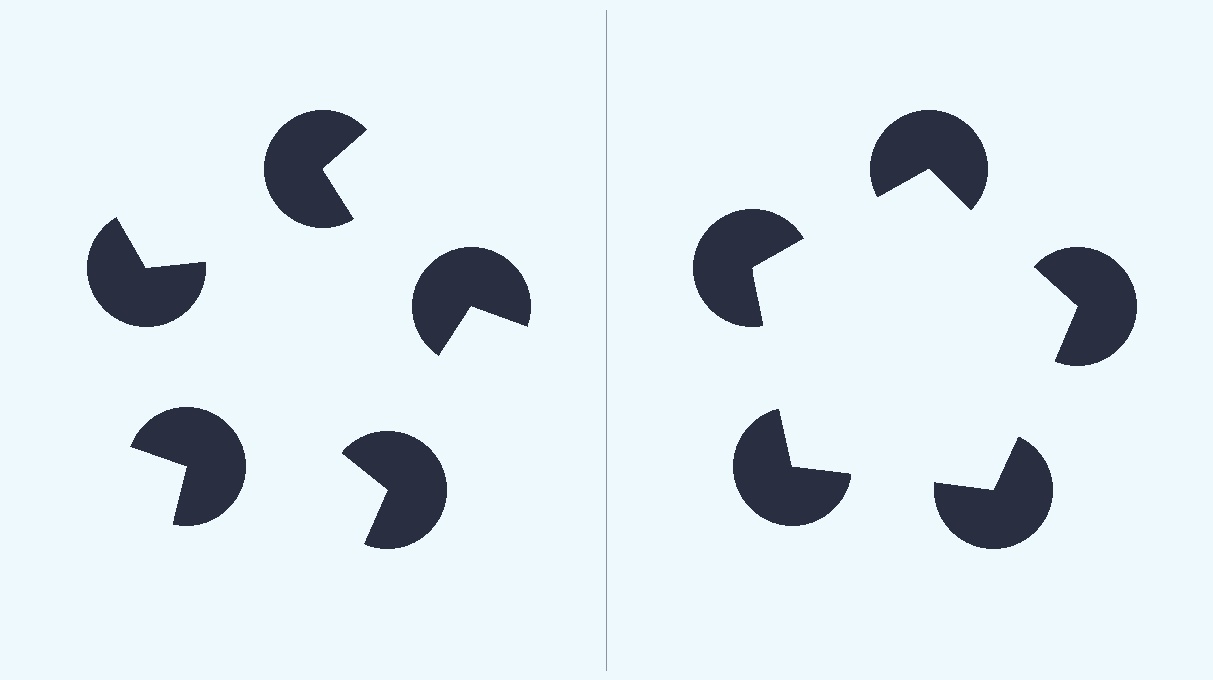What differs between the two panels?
The pac-man discs are positioned identically on both sides; only the wedge orientations differ. On the right they align to a pentagon; on the left they are misaligned.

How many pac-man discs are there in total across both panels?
10 — 5 on each side.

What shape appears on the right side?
An illusory pentagon.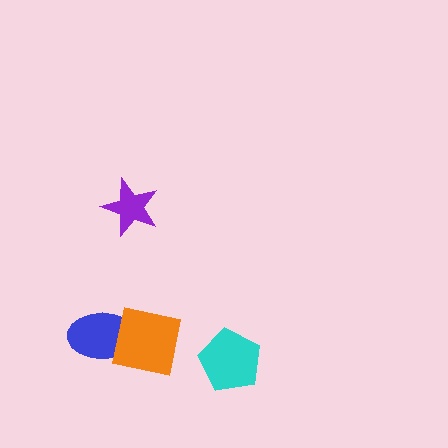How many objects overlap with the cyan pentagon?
0 objects overlap with the cyan pentagon.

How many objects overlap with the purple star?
0 objects overlap with the purple star.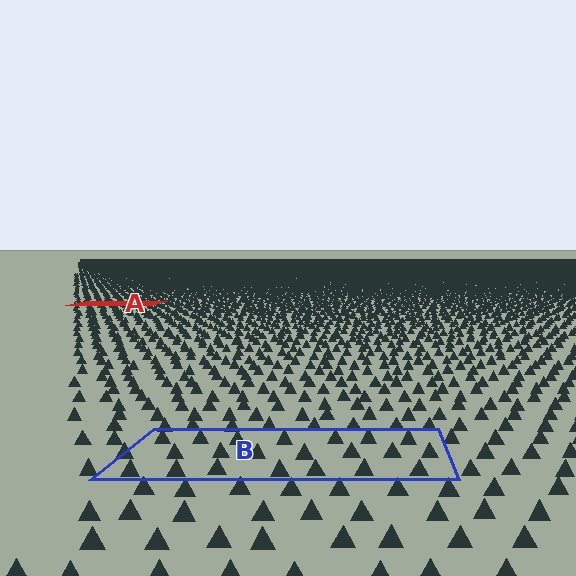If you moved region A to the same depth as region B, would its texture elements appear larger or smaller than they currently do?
They would appear larger. At a closer depth, the same texture elements are projected at a bigger on-screen size.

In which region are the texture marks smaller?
The texture marks are smaller in region A, because it is farther away.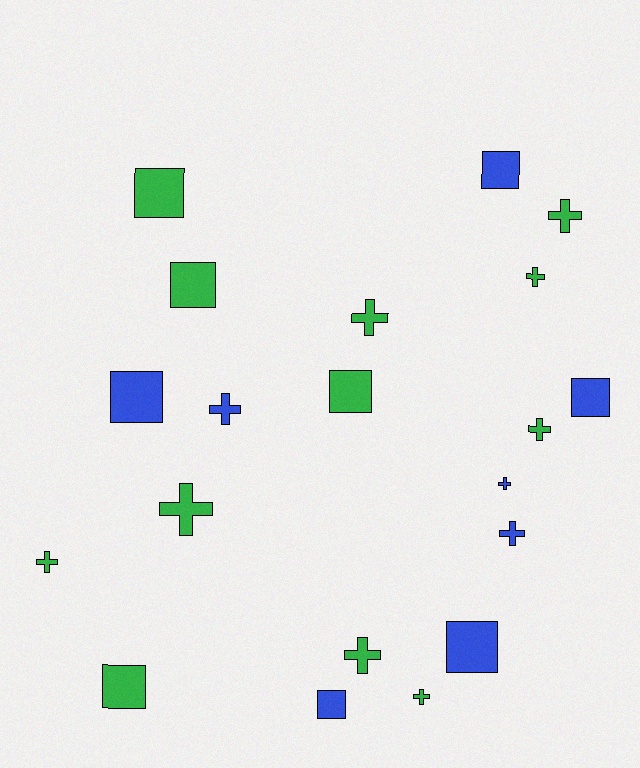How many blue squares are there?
There are 5 blue squares.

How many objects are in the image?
There are 20 objects.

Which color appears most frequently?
Green, with 12 objects.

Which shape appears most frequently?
Cross, with 11 objects.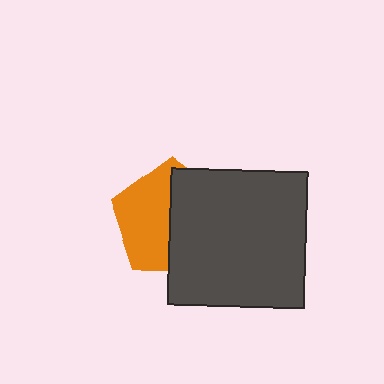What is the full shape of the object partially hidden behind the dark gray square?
The partially hidden object is an orange pentagon.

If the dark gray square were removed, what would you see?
You would see the complete orange pentagon.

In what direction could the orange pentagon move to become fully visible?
The orange pentagon could move left. That would shift it out from behind the dark gray square entirely.